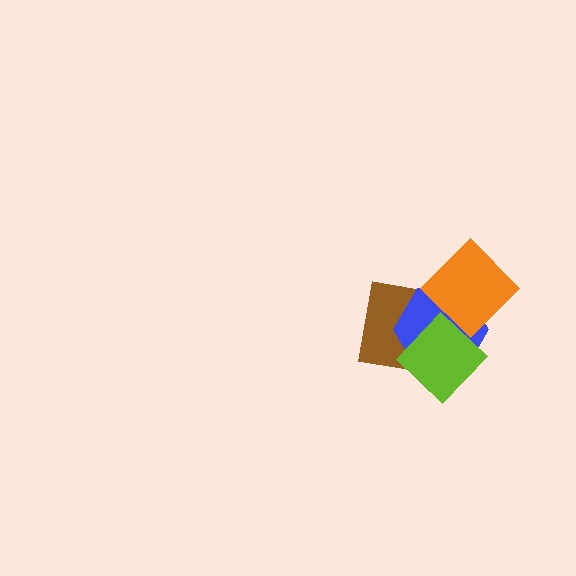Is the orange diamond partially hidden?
Yes, it is partially covered by another shape.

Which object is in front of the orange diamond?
The lime diamond is in front of the orange diamond.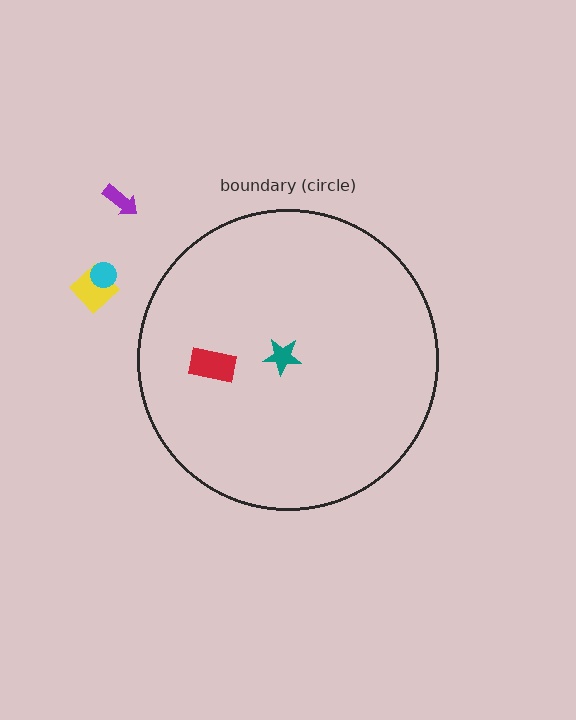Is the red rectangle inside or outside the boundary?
Inside.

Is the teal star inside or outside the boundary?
Inside.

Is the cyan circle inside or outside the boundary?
Outside.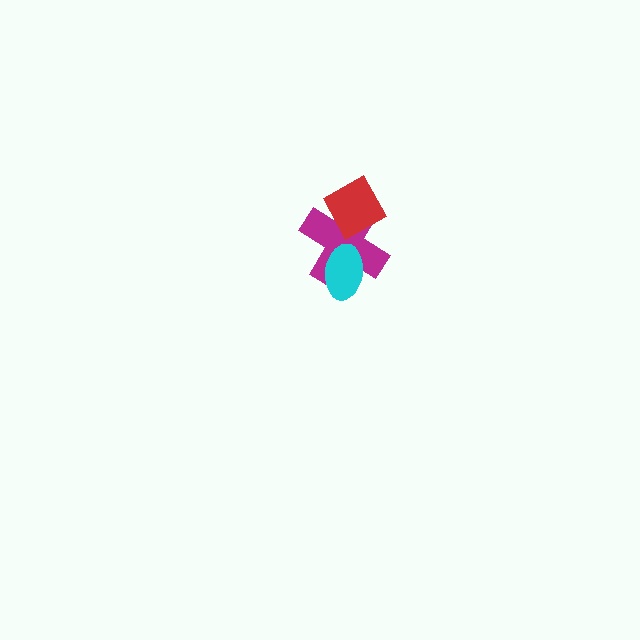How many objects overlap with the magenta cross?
2 objects overlap with the magenta cross.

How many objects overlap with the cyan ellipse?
1 object overlaps with the cyan ellipse.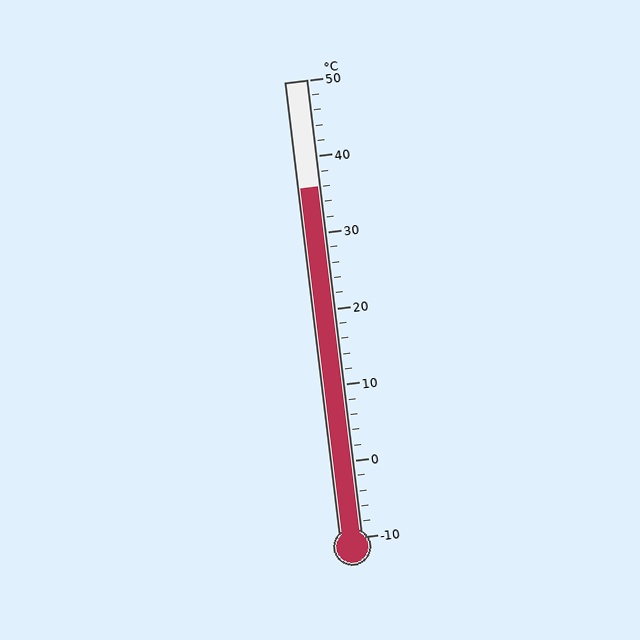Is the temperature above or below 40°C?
The temperature is below 40°C.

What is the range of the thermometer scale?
The thermometer scale ranges from -10°C to 50°C.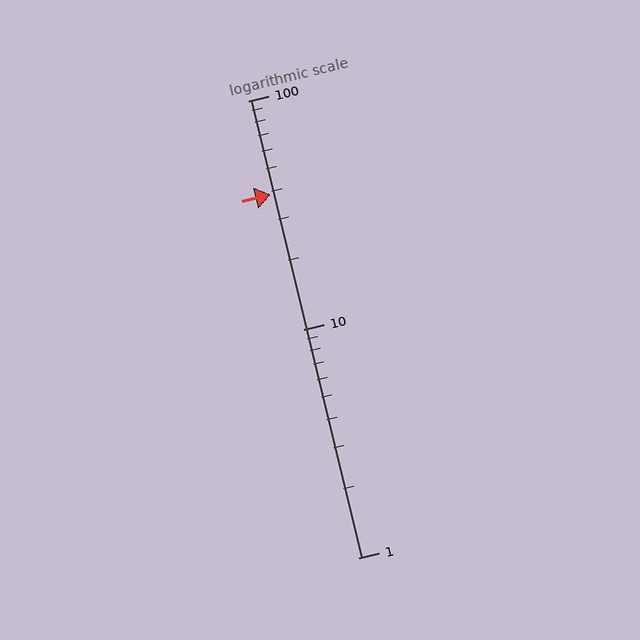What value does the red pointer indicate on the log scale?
The pointer indicates approximately 39.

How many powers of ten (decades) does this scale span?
The scale spans 2 decades, from 1 to 100.